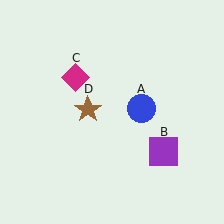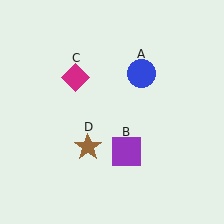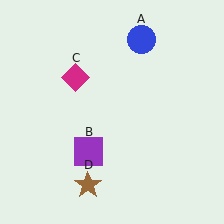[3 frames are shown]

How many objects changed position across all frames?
3 objects changed position: blue circle (object A), purple square (object B), brown star (object D).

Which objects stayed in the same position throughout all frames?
Magenta diamond (object C) remained stationary.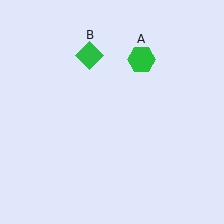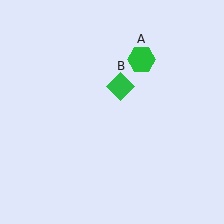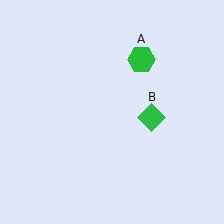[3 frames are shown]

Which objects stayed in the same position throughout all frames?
Green hexagon (object A) remained stationary.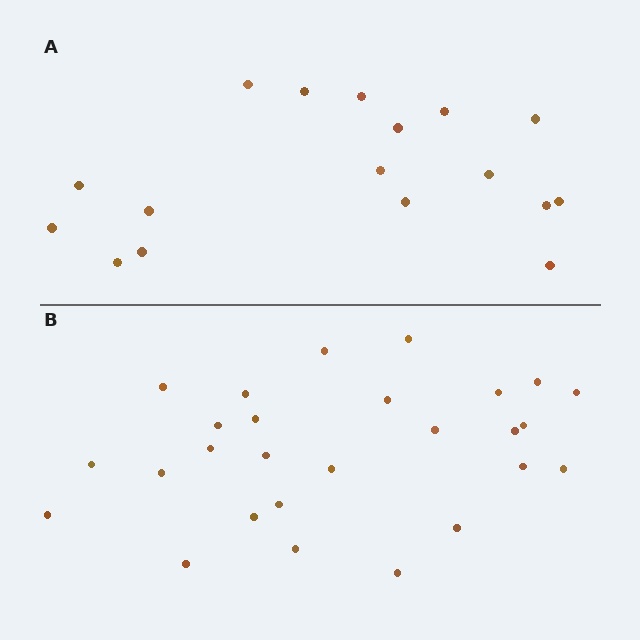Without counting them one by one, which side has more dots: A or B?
Region B (the bottom region) has more dots.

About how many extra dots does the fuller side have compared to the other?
Region B has roughly 10 or so more dots than region A.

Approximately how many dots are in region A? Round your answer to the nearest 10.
About 20 dots. (The exact count is 17, which rounds to 20.)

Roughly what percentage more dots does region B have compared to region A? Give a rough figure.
About 60% more.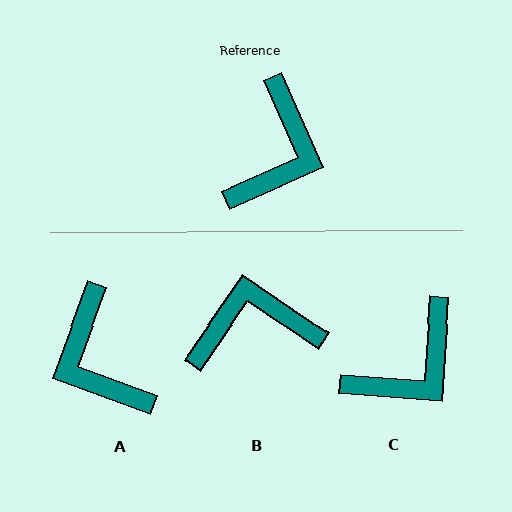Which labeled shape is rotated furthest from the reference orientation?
A, about 134 degrees away.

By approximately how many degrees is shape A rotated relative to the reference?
Approximately 134 degrees clockwise.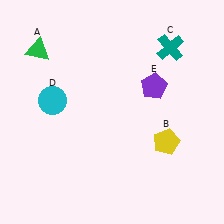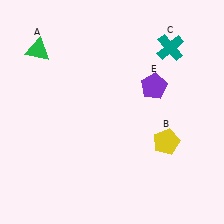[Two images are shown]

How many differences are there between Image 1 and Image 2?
There is 1 difference between the two images.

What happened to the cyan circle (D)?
The cyan circle (D) was removed in Image 2. It was in the top-left area of Image 1.